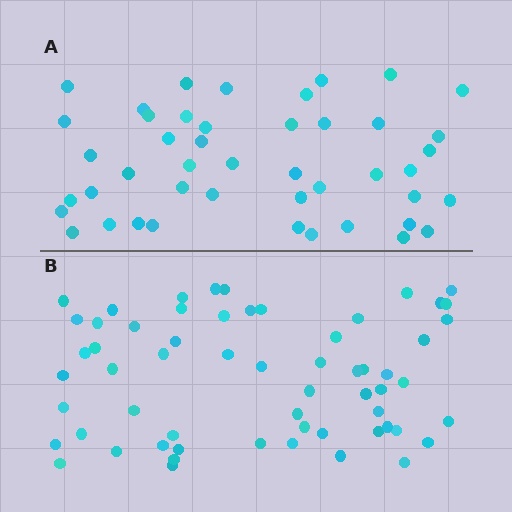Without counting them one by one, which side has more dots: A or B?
Region B (the bottom region) has more dots.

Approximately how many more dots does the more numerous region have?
Region B has approximately 15 more dots than region A.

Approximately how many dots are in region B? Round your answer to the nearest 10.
About 60 dots.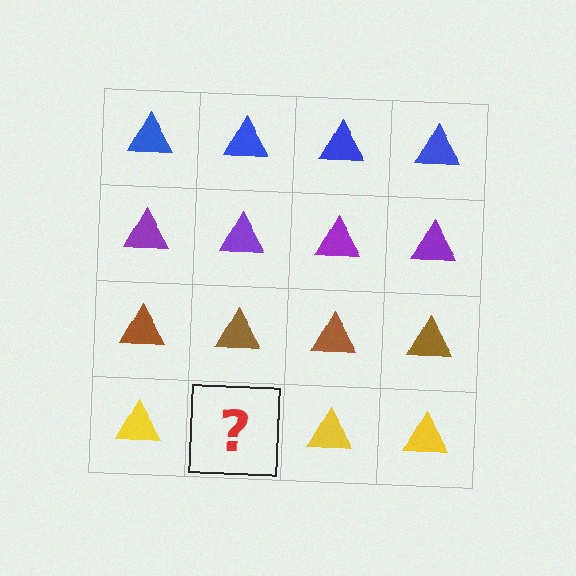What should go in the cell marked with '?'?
The missing cell should contain a yellow triangle.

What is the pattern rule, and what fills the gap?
The rule is that each row has a consistent color. The gap should be filled with a yellow triangle.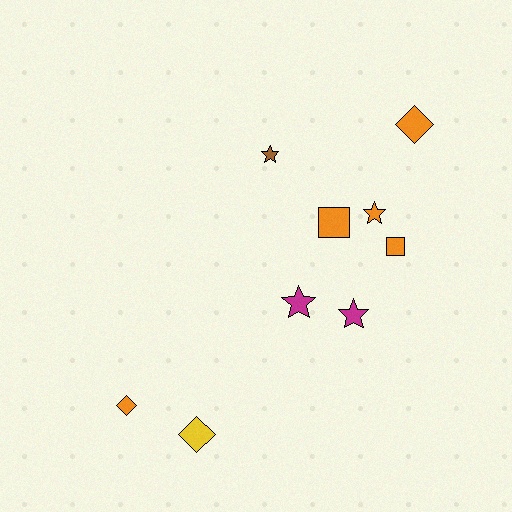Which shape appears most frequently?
Star, with 4 objects.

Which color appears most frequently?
Orange, with 5 objects.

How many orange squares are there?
There are 2 orange squares.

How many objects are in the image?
There are 9 objects.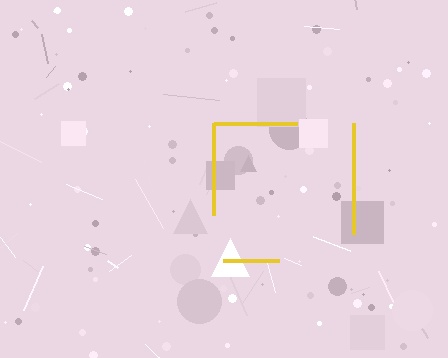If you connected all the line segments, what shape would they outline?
They would outline a square.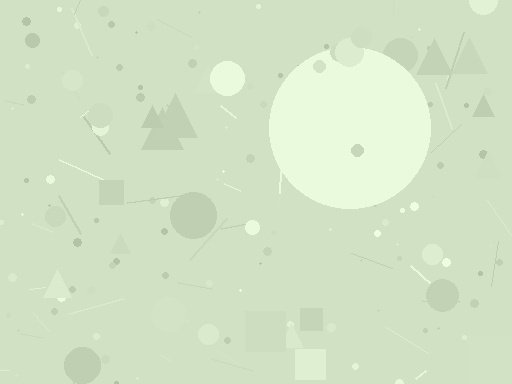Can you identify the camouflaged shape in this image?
The camouflaged shape is a circle.